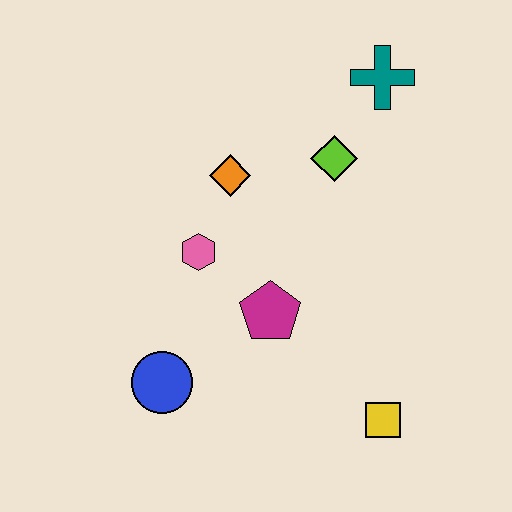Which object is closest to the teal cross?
The lime diamond is closest to the teal cross.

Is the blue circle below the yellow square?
No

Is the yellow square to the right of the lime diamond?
Yes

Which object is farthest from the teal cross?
The blue circle is farthest from the teal cross.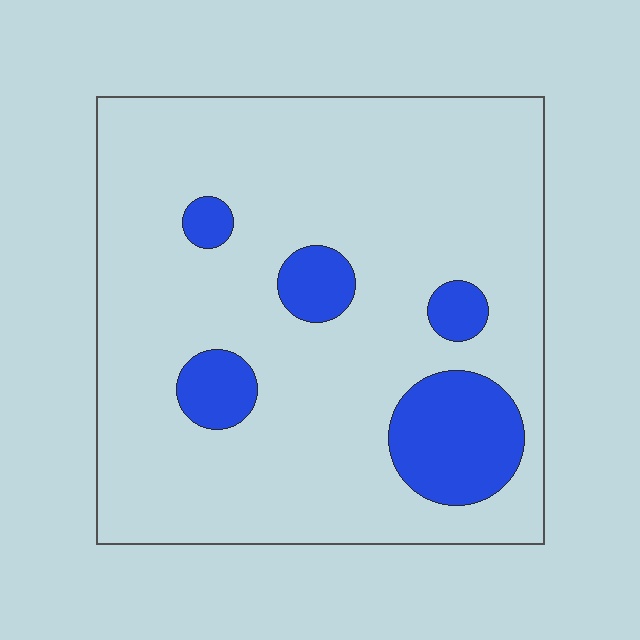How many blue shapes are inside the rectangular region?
5.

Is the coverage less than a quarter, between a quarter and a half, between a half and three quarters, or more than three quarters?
Less than a quarter.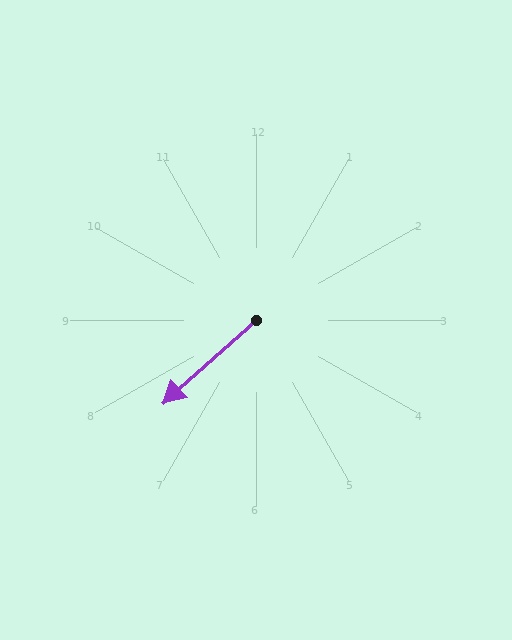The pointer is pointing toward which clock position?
Roughly 8 o'clock.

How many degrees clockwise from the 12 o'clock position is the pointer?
Approximately 228 degrees.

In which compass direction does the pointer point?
Southwest.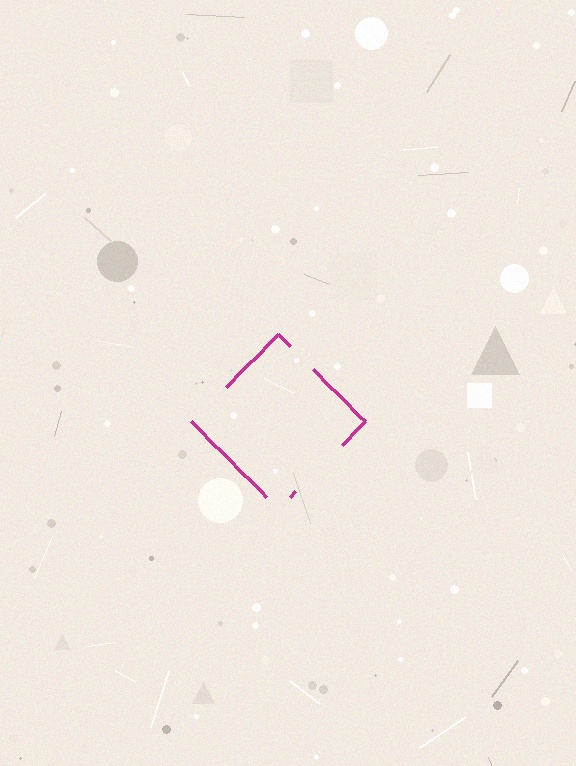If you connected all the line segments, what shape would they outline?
They would outline a diamond.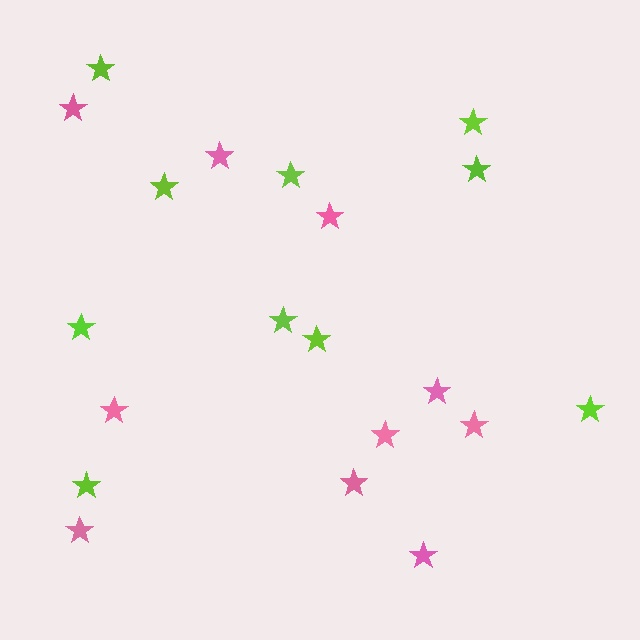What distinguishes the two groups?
There are 2 groups: one group of pink stars (10) and one group of lime stars (10).